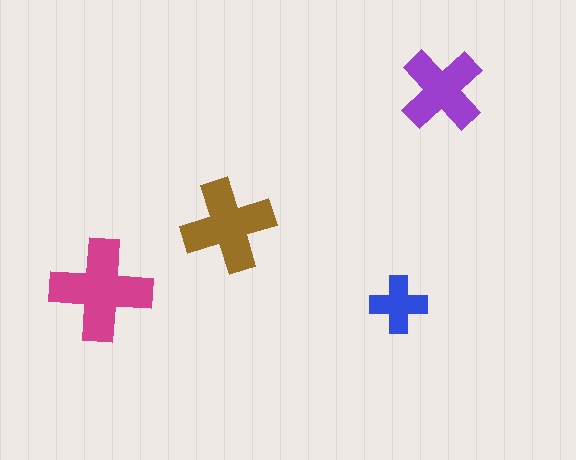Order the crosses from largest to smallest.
the magenta one, the brown one, the purple one, the blue one.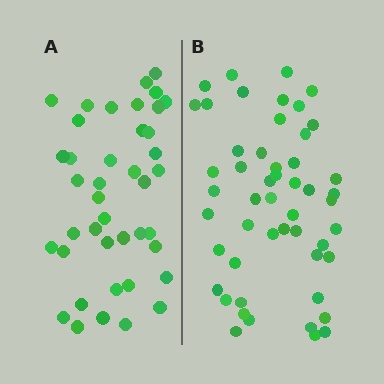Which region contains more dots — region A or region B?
Region B (the right region) has more dots.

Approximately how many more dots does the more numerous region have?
Region B has roughly 10 or so more dots than region A.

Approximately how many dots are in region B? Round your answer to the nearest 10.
About 50 dots. (The exact count is 51, which rounds to 50.)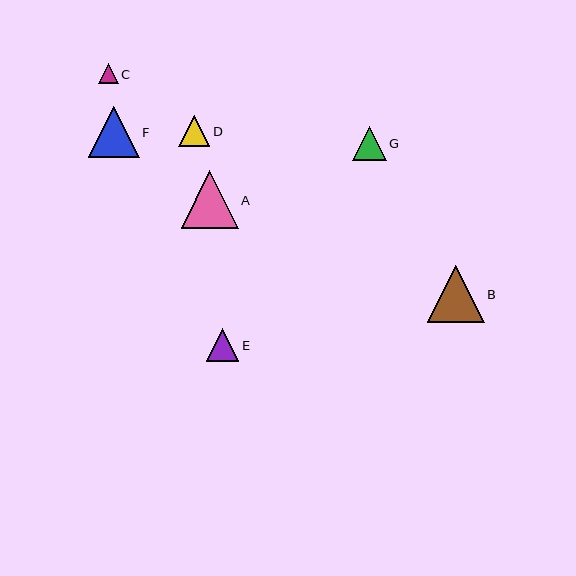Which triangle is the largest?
Triangle A is the largest with a size of approximately 57 pixels.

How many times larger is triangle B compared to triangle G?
Triangle B is approximately 1.7 times the size of triangle G.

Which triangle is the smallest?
Triangle C is the smallest with a size of approximately 20 pixels.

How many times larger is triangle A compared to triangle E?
Triangle A is approximately 1.8 times the size of triangle E.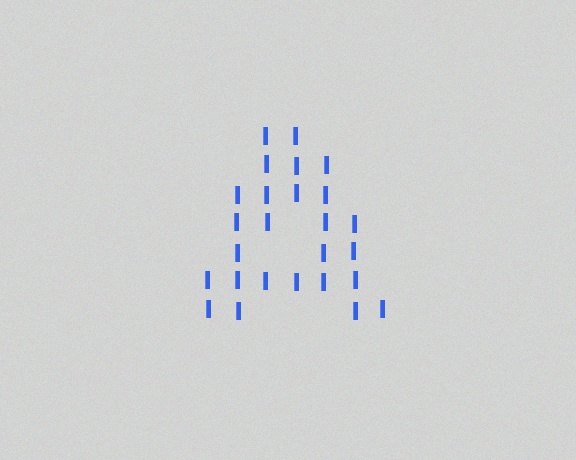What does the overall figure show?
The overall figure shows the letter A.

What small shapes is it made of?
It is made of small letter I's.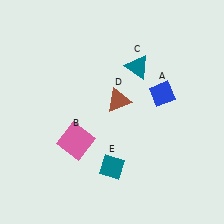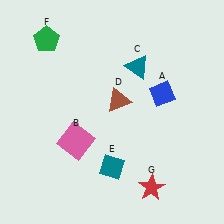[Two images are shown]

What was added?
A green pentagon (F), a red star (G) were added in Image 2.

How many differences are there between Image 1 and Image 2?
There are 2 differences between the two images.